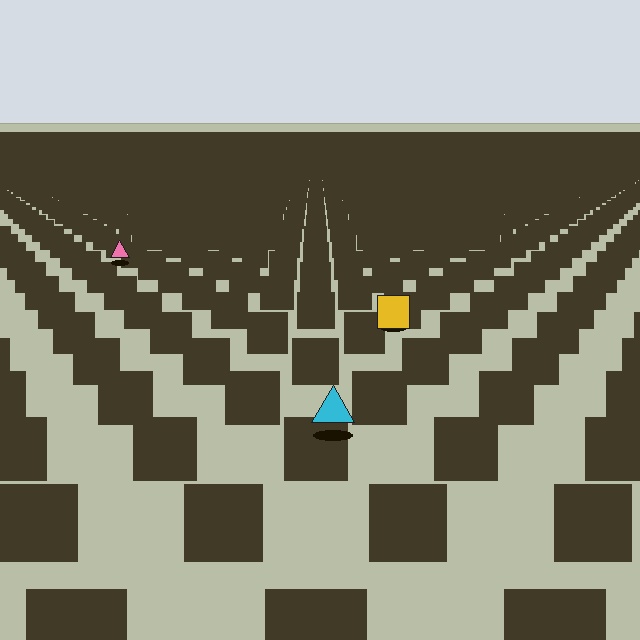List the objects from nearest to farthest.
From nearest to farthest: the cyan triangle, the yellow square, the pink triangle.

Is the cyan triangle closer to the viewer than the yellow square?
Yes. The cyan triangle is closer — you can tell from the texture gradient: the ground texture is coarser near it.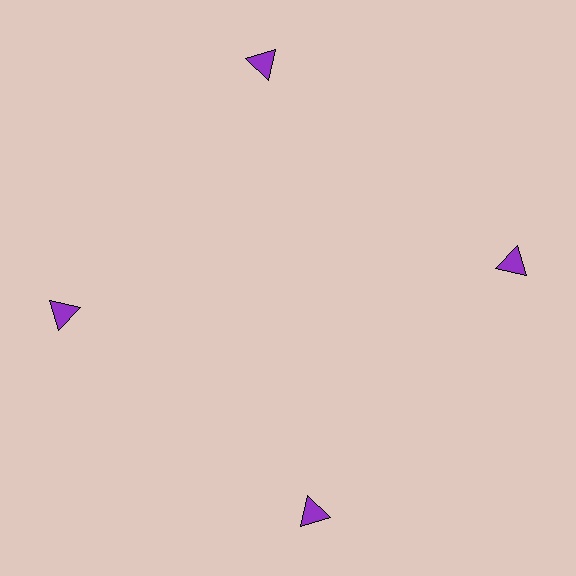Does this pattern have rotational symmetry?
Yes, this pattern has 4-fold rotational symmetry. It looks the same after rotating 90 degrees around the center.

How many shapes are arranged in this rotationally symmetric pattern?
There are 4 shapes, arranged in 4 groups of 1.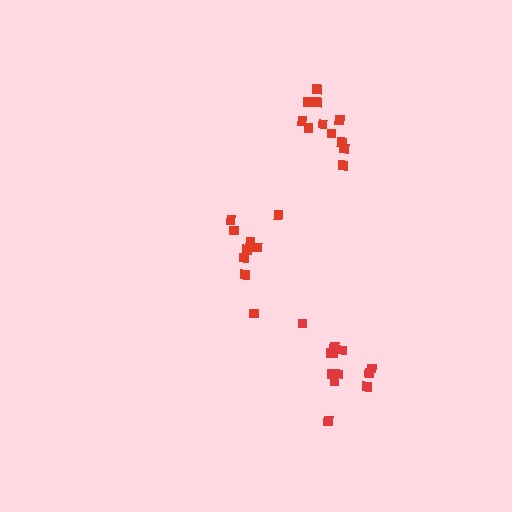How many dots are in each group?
Group 1: 9 dots, Group 2: 11 dots, Group 3: 12 dots (32 total).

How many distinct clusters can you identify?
There are 3 distinct clusters.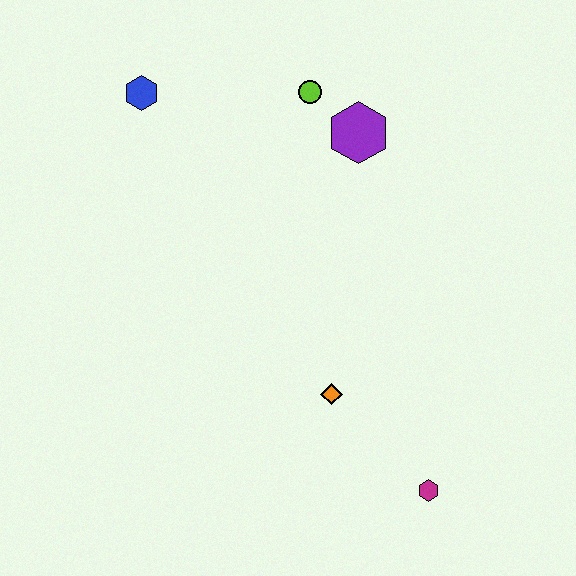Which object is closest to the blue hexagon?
The lime circle is closest to the blue hexagon.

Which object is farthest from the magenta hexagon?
The blue hexagon is farthest from the magenta hexagon.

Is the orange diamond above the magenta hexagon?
Yes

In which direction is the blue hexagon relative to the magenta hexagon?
The blue hexagon is above the magenta hexagon.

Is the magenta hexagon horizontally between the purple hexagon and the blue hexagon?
No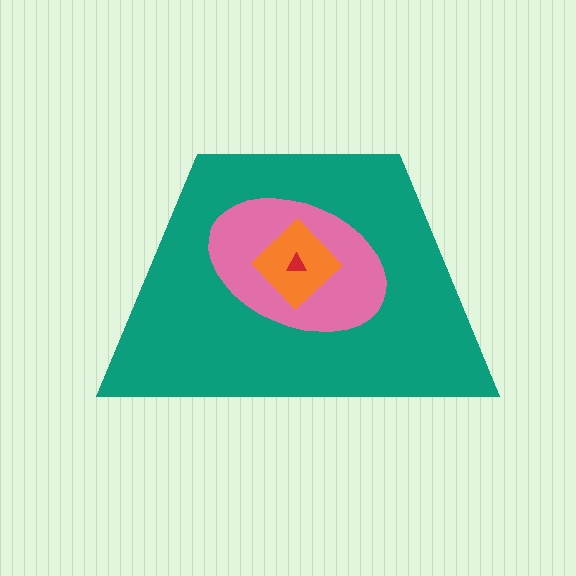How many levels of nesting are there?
4.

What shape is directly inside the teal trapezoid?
The pink ellipse.